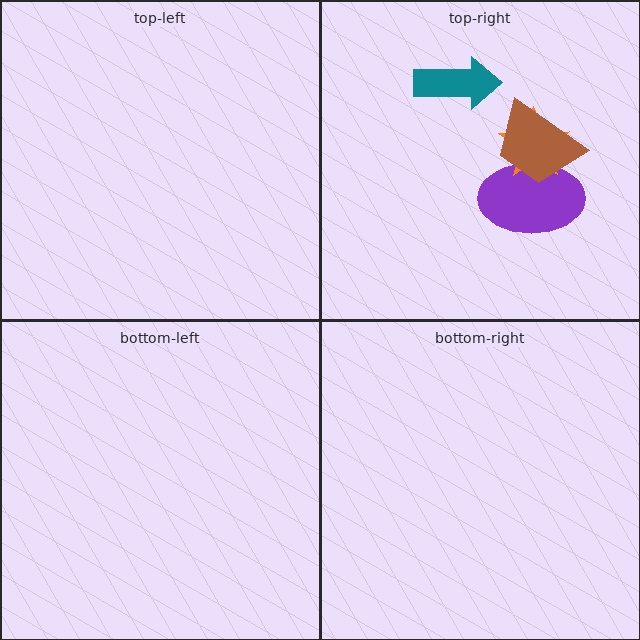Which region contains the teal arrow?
The top-right region.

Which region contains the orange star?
The top-right region.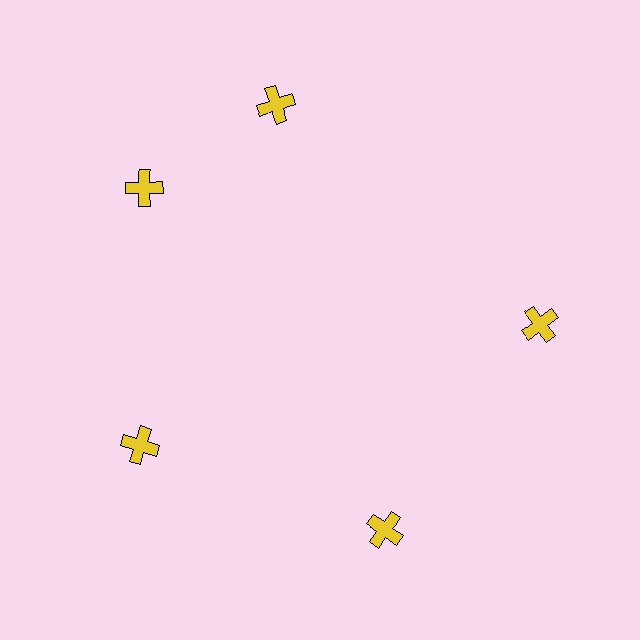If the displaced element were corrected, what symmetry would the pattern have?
It would have 5-fold rotational symmetry — the pattern would map onto itself every 72 degrees.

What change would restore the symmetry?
The symmetry would be restored by rotating it back into even spacing with its neighbors so that all 5 crosses sit at equal angles and equal distance from the center.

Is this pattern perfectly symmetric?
No. The 5 yellow crosses are arranged in a ring, but one element near the 1 o'clock position is rotated out of alignment along the ring, breaking the 5-fold rotational symmetry.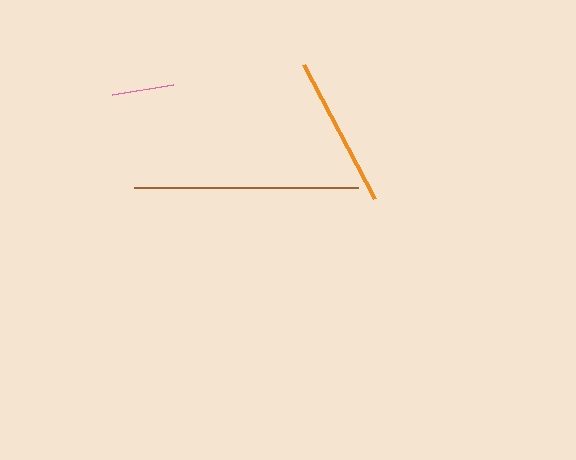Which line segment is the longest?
The brown line is the longest at approximately 224 pixels.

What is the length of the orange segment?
The orange segment is approximately 152 pixels long.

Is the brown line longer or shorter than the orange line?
The brown line is longer than the orange line.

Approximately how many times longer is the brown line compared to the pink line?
The brown line is approximately 3.6 times the length of the pink line.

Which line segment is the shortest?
The pink line is the shortest at approximately 62 pixels.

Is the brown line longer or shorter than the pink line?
The brown line is longer than the pink line.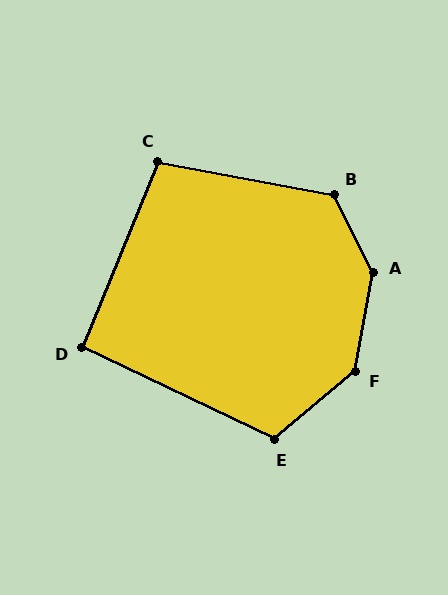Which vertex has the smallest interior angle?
D, at approximately 93 degrees.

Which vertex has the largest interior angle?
A, at approximately 144 degrees.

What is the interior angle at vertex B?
Approximately 127 degrees (obtuse).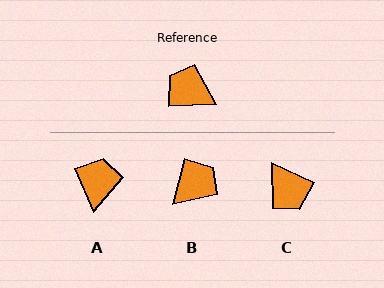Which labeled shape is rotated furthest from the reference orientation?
C, about 153 degrees away.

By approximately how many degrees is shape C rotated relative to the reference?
Approximately 153 degrees counter-clockwise.